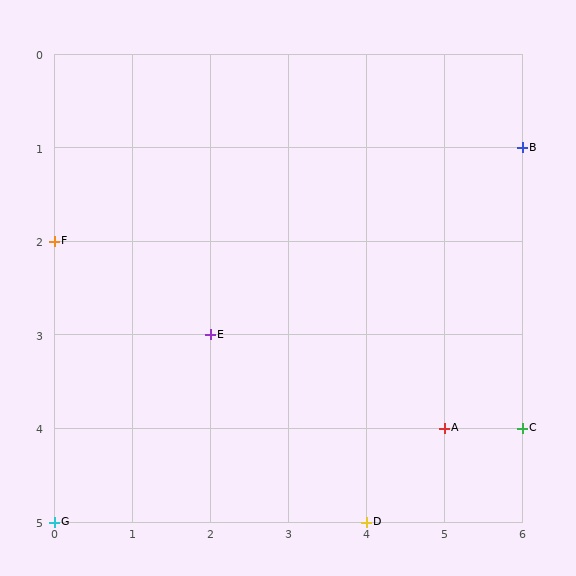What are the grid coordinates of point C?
Point C is at grid coordinates (6, 4).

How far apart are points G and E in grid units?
Points G and E are 2 columns and 2 rows apart (about 2.8 grid units diagonally).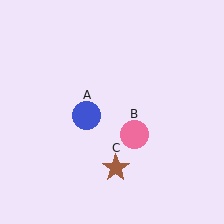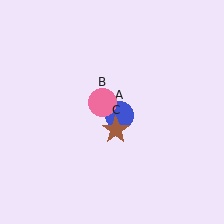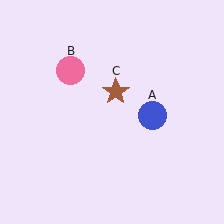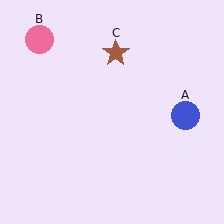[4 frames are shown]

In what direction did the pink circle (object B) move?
The pink circle (object B) moved up and to the left.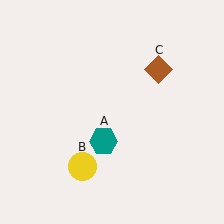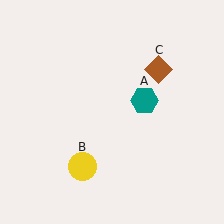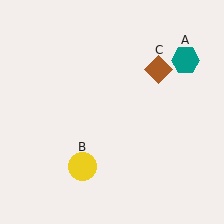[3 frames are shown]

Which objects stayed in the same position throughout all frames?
Yellow circle (object B) and brown diamond (object C) remained stationary.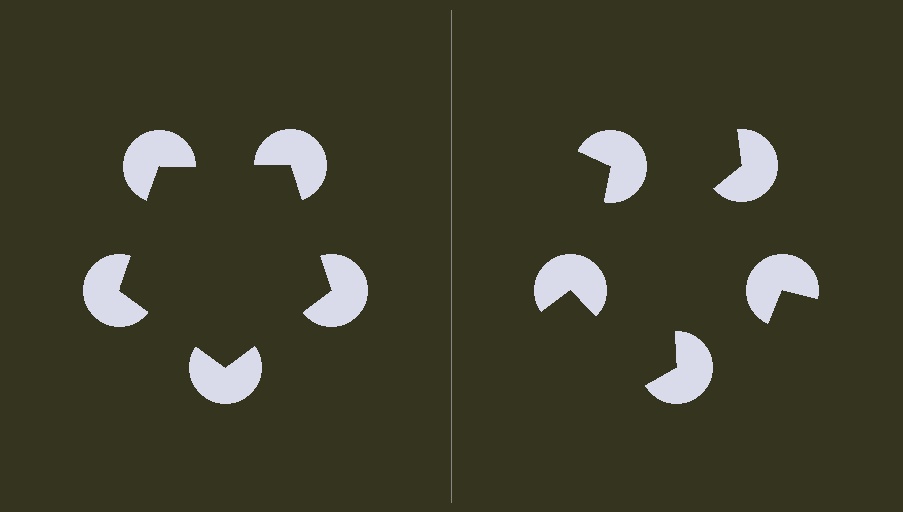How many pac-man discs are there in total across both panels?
10 — 5 on each side.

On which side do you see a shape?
An illusory pentagon appears on the left side. On the right side the wedge cuts are rotated, so no coherent shape forms.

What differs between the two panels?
The pac-man discs are positioned identically on both sides; only the wedge orientations differ. On the left they align to a pentagon; on the right they are misaligned.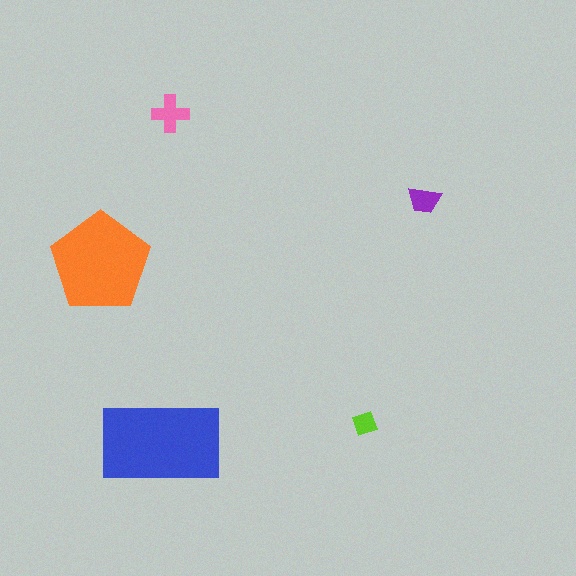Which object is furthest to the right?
The purple trapezoid is rightmost.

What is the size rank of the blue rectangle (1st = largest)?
1st.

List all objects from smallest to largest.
The lime diamond, the purple trapezoid, the pink cross, the orange pentagon, the blue rectangle.